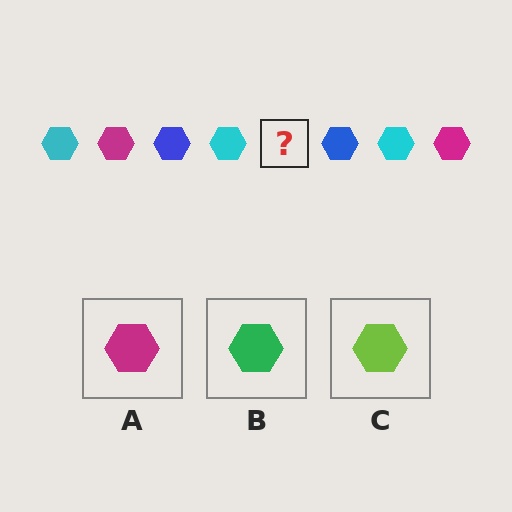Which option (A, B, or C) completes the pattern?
A.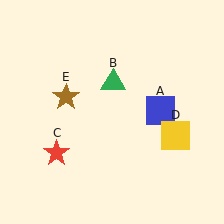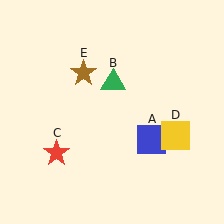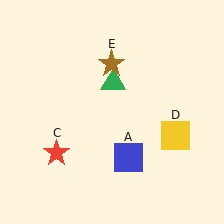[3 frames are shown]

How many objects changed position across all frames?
2 objects changed position: blue square (object A), brown star (object E).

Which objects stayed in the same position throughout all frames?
Green triangle (object B) and red star (object C) and yellow square (object D) remained stationary.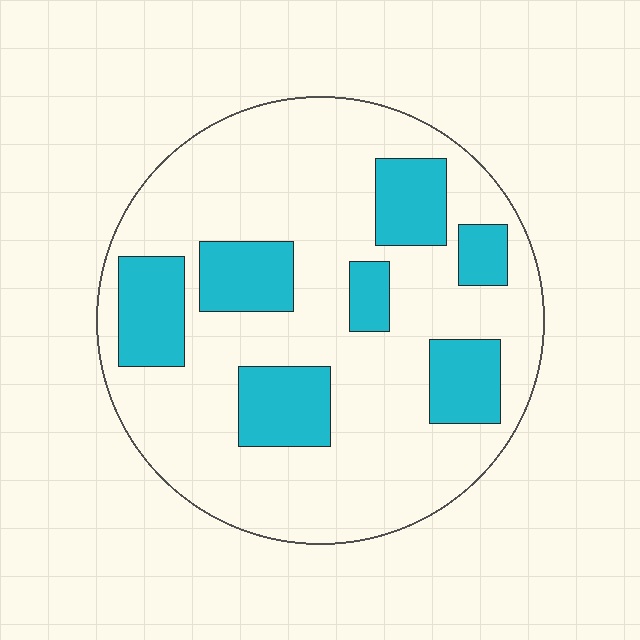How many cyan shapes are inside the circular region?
7.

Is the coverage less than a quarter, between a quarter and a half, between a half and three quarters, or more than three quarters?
Between a quarter and a half.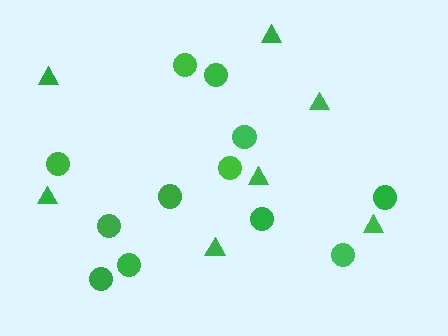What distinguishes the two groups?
There are 2 groups: one group of triangles (7) and one group of circles (12).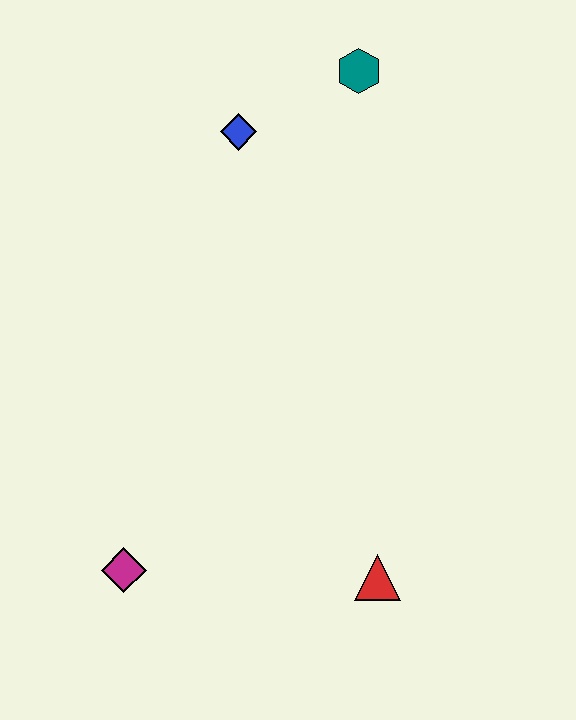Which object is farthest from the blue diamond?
The red triangle is farthest from the blue diamond.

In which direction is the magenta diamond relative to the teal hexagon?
The magenta diamond is below the teal hexagon.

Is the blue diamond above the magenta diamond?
Yes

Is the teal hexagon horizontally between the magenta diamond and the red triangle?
Yes